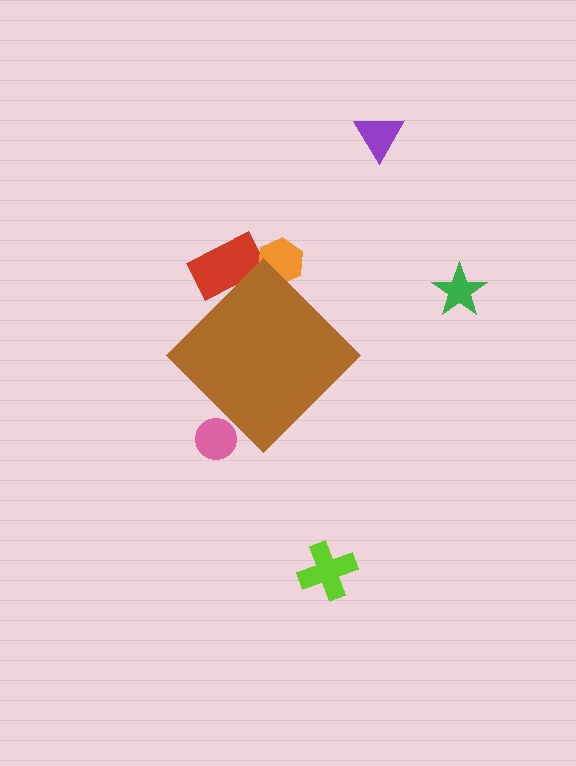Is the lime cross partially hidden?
No, the lime cross is fully visible.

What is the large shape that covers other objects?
A brown diamond.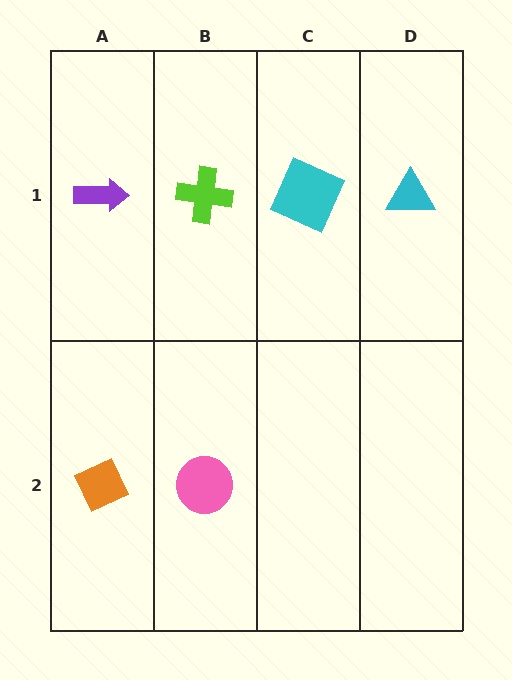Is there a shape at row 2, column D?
No, that cell is empty.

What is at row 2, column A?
An orange diamond.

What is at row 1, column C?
A cyan square.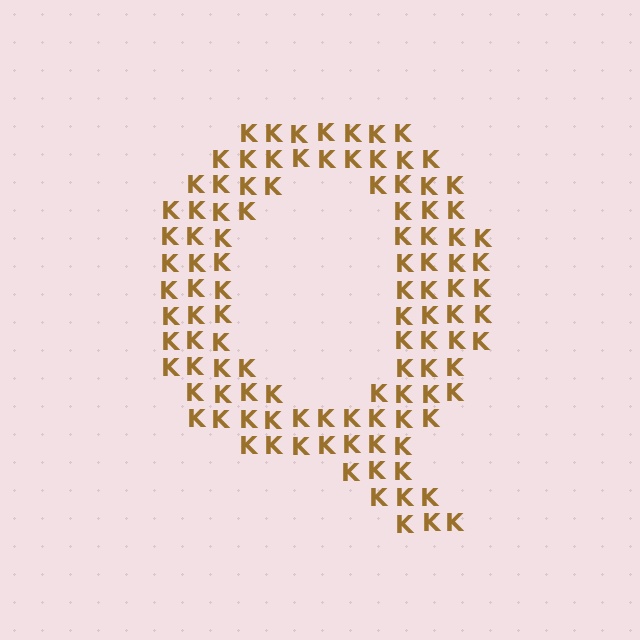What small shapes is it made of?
It is made of small letter K's.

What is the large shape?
The large shape is the letter Q.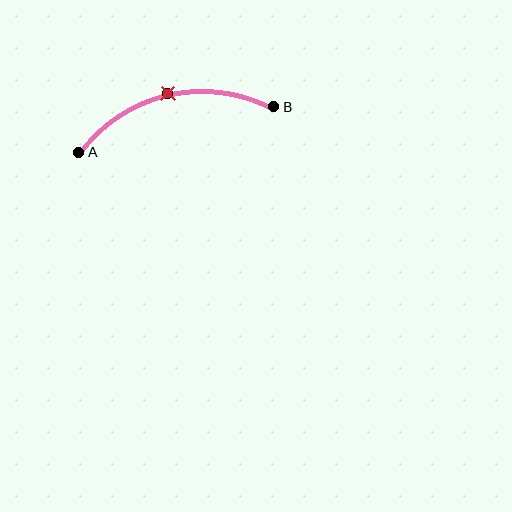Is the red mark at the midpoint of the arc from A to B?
Yes. The red mark lies on the arc at equal arc-length from both A and B — it is the arc midpoint.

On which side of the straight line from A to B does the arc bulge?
The arc bulges above the straight line connecting A and B.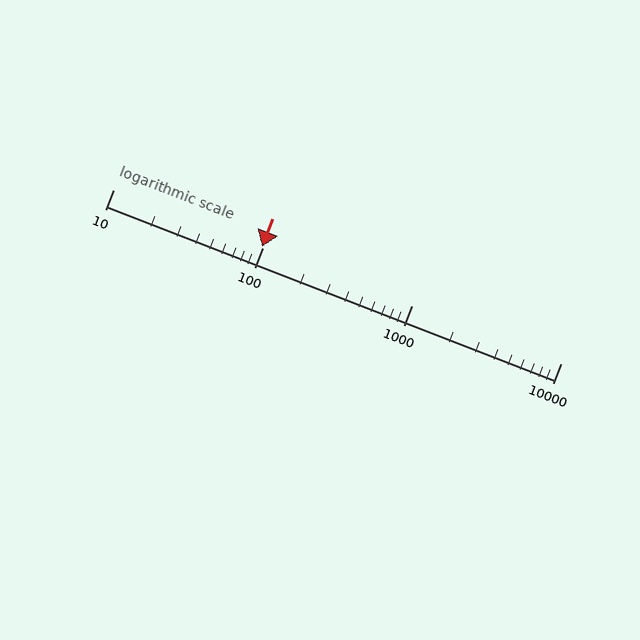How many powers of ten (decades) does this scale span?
The scale spans 3 decades, from 10 to 10000.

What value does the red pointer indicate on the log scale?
The pointer indicates approximately 99.